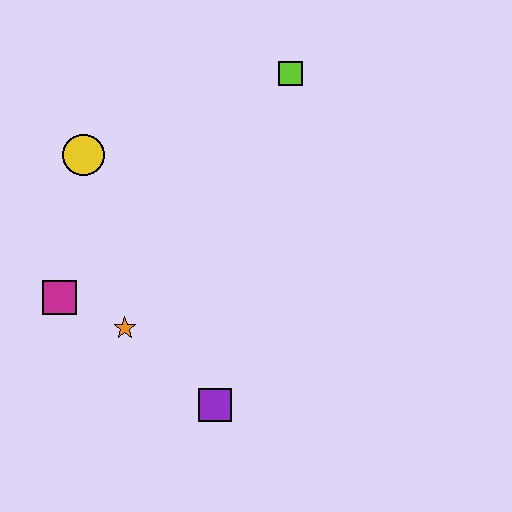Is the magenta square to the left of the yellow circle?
Yes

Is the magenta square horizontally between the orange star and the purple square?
No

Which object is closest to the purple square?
The orange star is closest to the purple square.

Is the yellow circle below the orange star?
No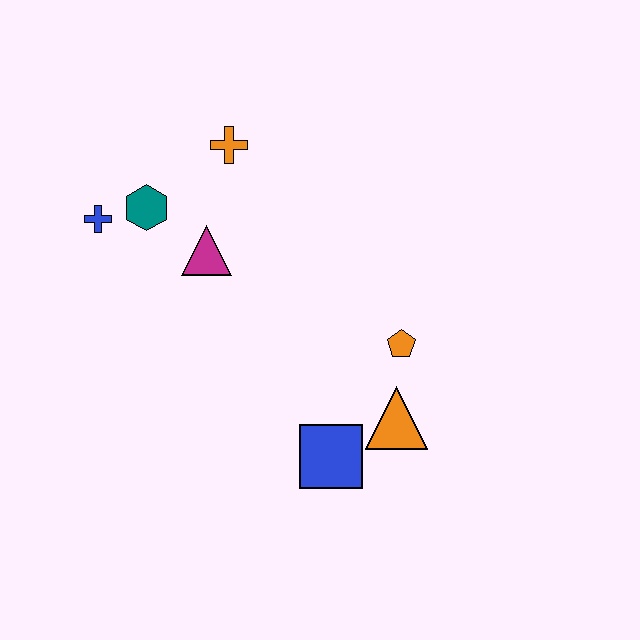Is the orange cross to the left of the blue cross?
No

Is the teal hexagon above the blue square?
Yes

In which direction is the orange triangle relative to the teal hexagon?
The orange triangle is to the right of the teal hexagon.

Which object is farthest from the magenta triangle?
The orange triangle is farthest from the magenta triangle.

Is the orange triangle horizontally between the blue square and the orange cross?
No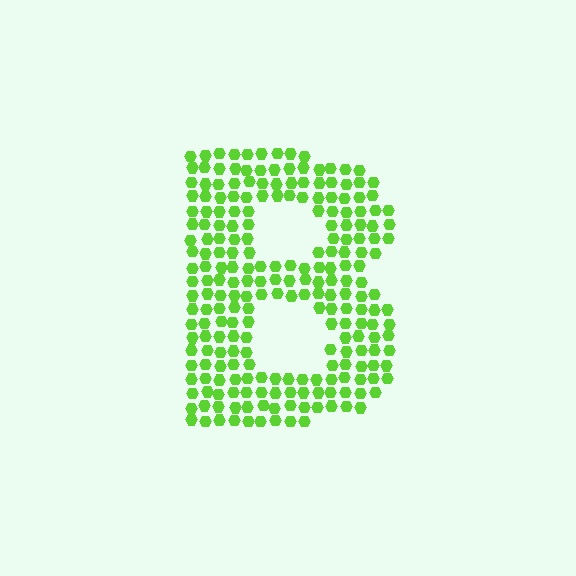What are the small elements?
The small elements are hexagons.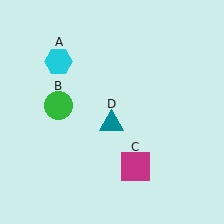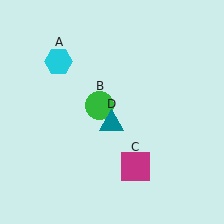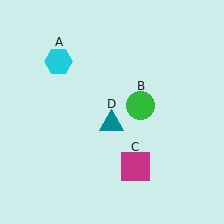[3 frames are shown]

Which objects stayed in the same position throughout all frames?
Cyan hexagon (object A) and magenta square (object C) and teal triangle (object D) remained stationary.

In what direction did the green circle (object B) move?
The green circle (object B) moved right.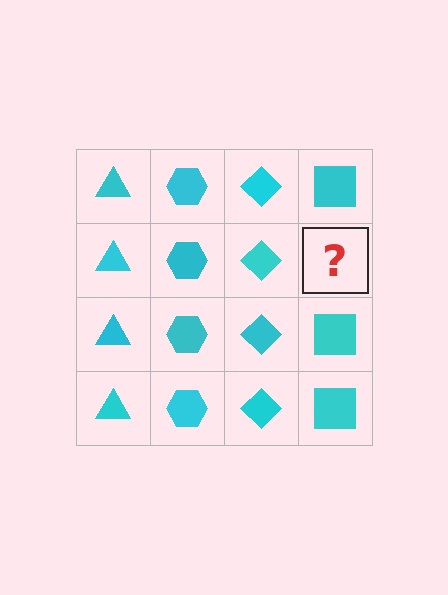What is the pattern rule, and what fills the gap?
The rule is that each column has a consistent shape. The gap should be filled with a cyan square.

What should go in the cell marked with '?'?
The missing cell should contain a cyan square.